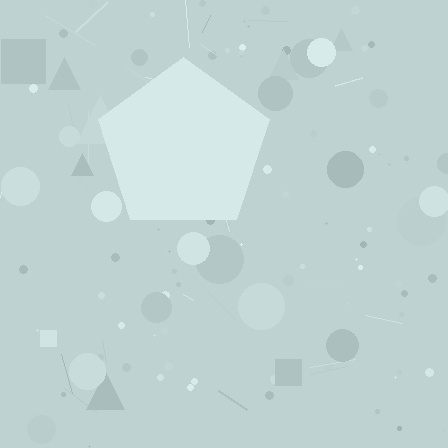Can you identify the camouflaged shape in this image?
The camouflaged shape is a pentagon.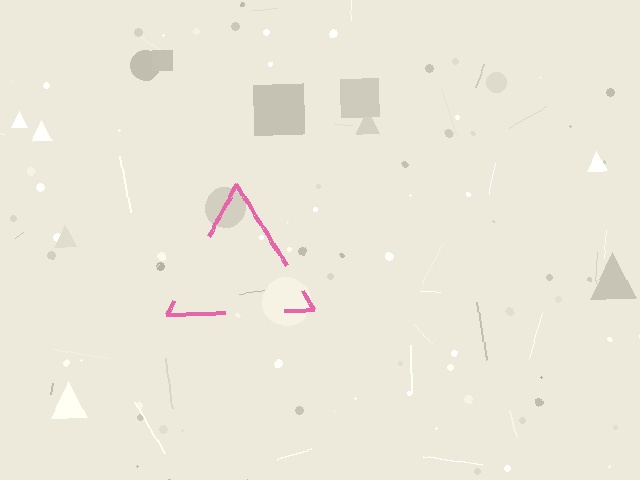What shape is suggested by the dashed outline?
The dashed outline suggests a triangle.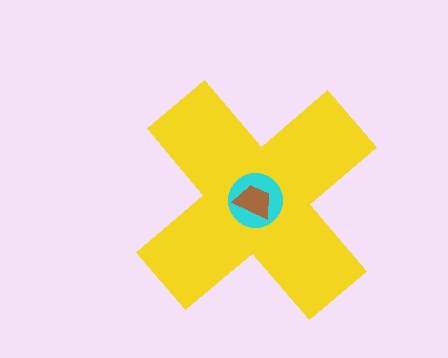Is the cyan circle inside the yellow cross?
Yes.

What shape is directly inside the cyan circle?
The brown trapezoid.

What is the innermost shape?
The brown trapezoid.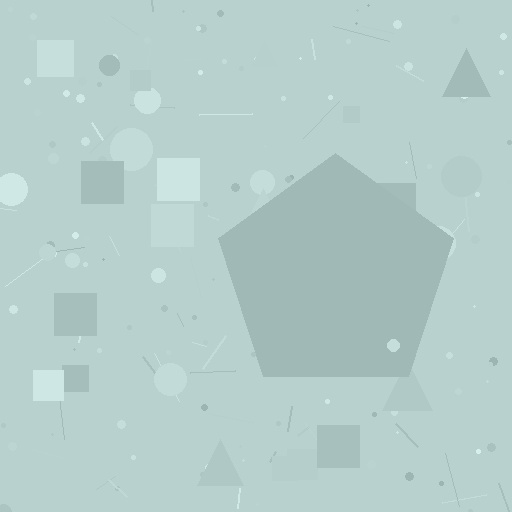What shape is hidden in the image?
A pentagon is hidden in the image.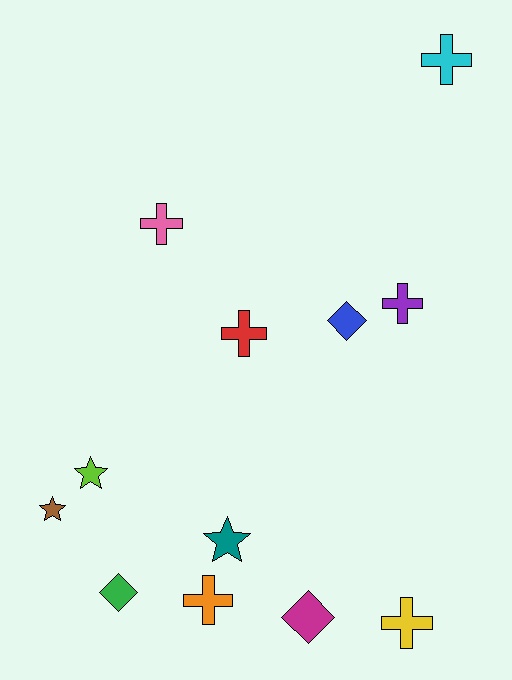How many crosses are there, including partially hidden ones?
There are 6 crosses.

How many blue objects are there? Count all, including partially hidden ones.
There is 1 blue object.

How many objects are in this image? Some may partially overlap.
There are 12 objects.